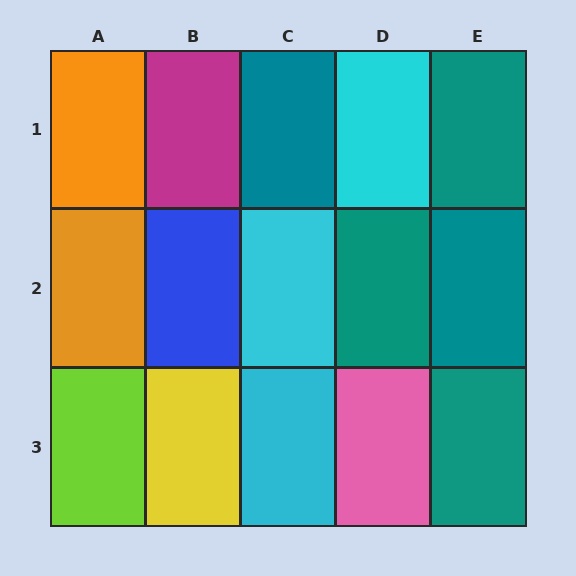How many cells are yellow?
1 cell is yellow.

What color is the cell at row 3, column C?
Cyan.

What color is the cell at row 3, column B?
Yellow.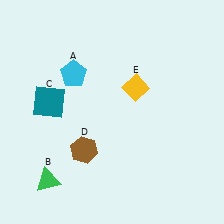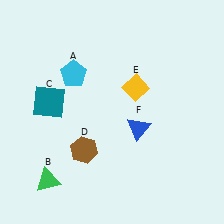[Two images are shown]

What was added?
A blue triangle (F) was added in Image 2.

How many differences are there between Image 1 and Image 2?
There is 1 difference between the two images.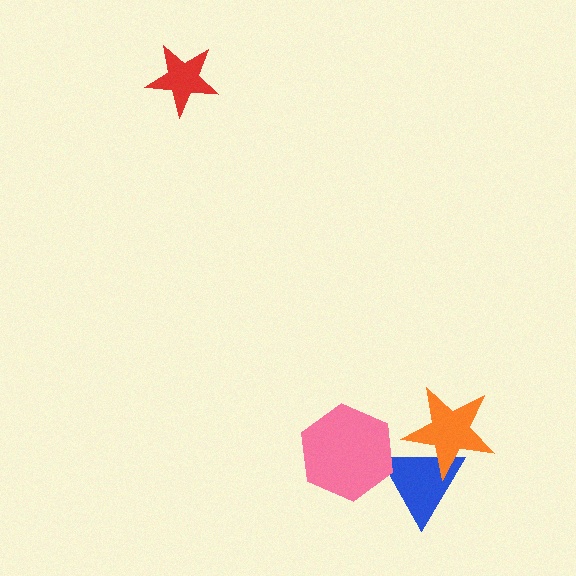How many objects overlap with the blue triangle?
2 objects overlap with the blue triangle.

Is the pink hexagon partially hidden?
No, no other shape covers it.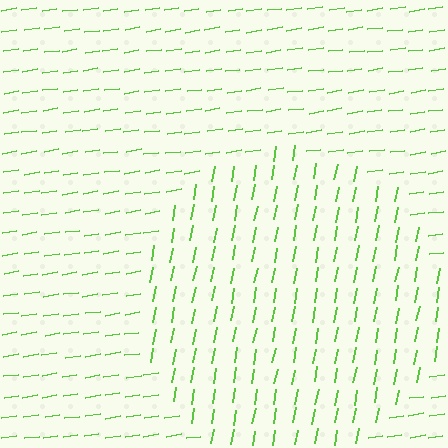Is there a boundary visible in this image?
Yes, there is a texture boundary formed by a change in line orientation.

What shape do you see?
I see a circle.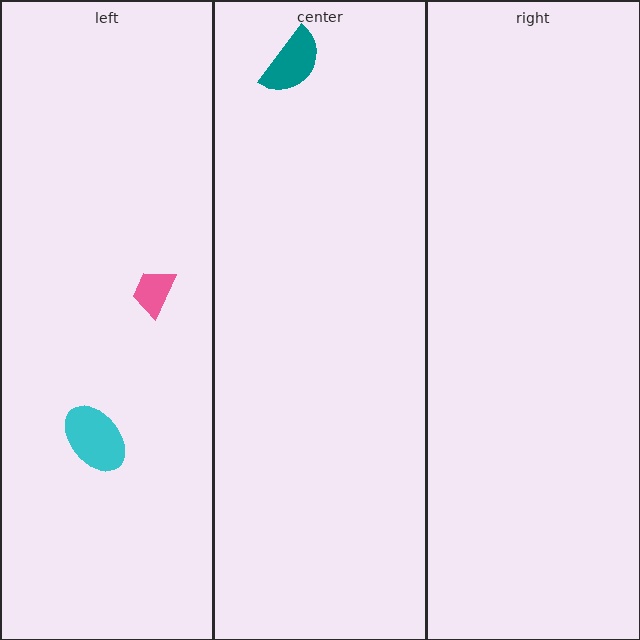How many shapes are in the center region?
1.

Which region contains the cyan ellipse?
The left region.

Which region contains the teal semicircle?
The center region.